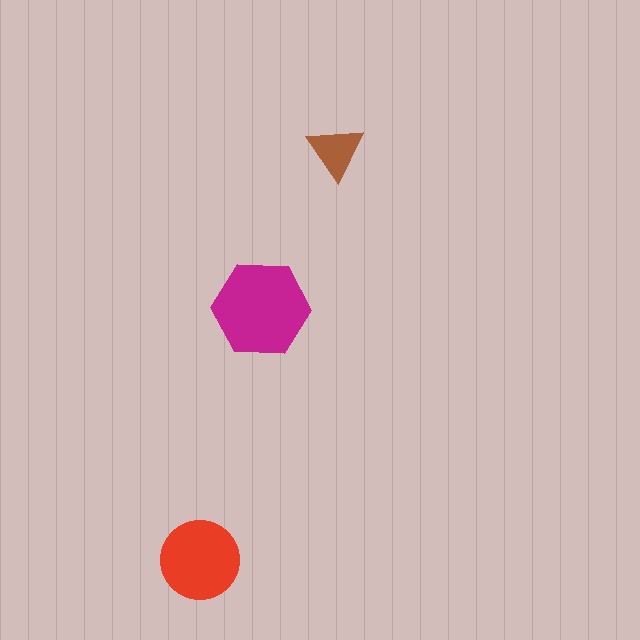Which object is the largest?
The magenta hexagon.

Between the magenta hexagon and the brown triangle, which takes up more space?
The magenta hexagon.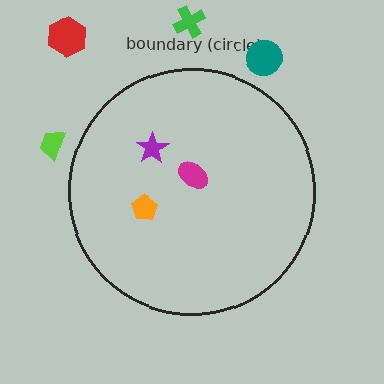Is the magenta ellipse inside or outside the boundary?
Inside.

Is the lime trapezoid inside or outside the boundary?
Outside.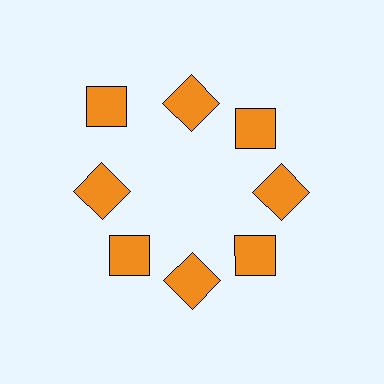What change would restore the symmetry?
The symmetry would be restored by moving it inward, back onto the ring so that all 8 squares sit at equal angles and equal distance from the center.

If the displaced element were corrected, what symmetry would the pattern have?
It would have 8-fold rotational symmetry — the pattern would map onto itself every 45 degrees.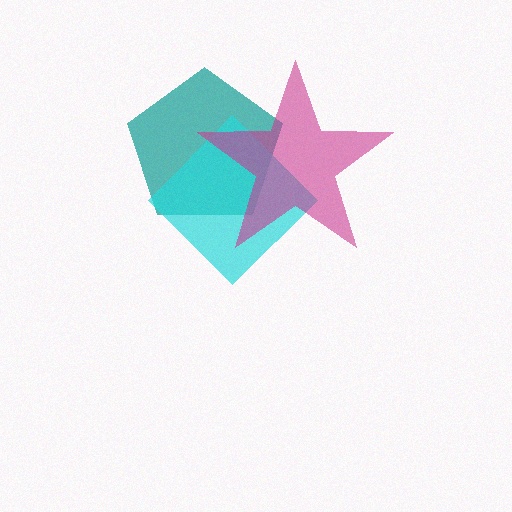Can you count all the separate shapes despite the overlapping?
Yes, there are 3 separate shapes.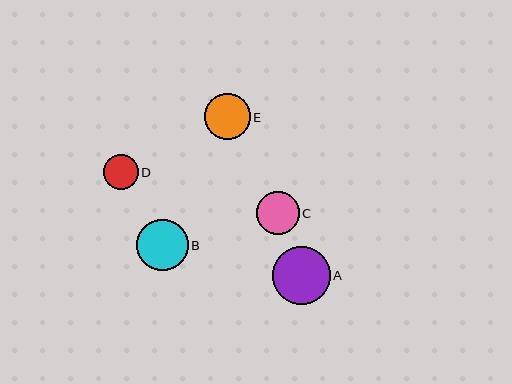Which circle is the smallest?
Circle D is the smallest with a size of approximately 35 pixels.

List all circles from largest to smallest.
From largest to smallest: A, B, E, C, D.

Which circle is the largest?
Circle A is the largest with a size of approximately 58 pixels.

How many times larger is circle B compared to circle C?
Circle B is approximately 1.2 times the size of circle C.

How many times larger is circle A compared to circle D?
Circle A is approximately 1.7 times the size of circle D.